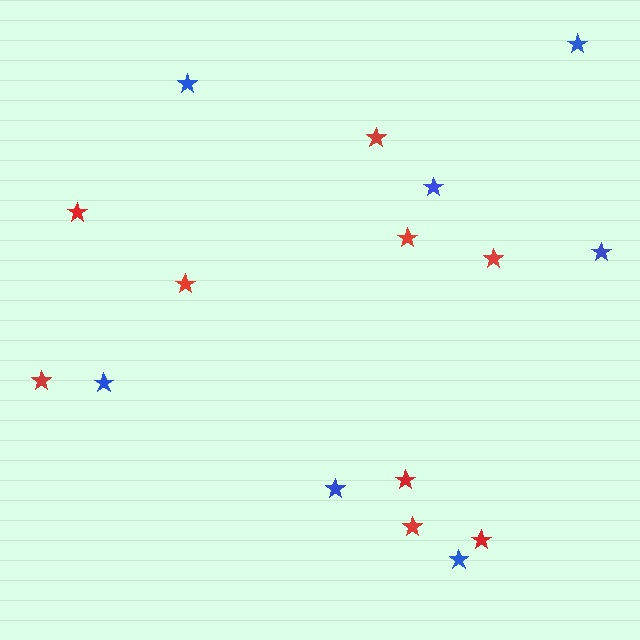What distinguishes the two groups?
There are 2 groups: one group of blue stars (7) and one group of red stars (9).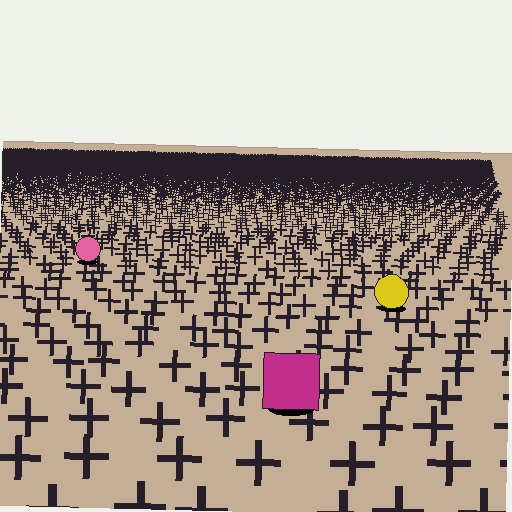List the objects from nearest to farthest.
From nearest to farthest: the magenta square, the yellow circle, the pink circle.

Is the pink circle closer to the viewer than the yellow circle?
No. The yellow circle is closer — you can tell from the texture gradient: the ground texture is coarser near it.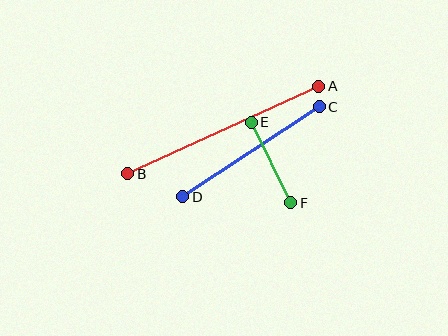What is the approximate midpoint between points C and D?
The midpoint is at approximately (251, 152) pixels.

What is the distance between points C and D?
The distance is approximately 163 pixels.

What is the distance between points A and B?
The distance is approximately 210 pixels.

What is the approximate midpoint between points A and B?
The midpoint is at approximately (223, 130) pixels.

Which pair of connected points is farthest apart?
Points A and B are farthest apart.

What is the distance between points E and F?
The distance is approximately 90 pixels.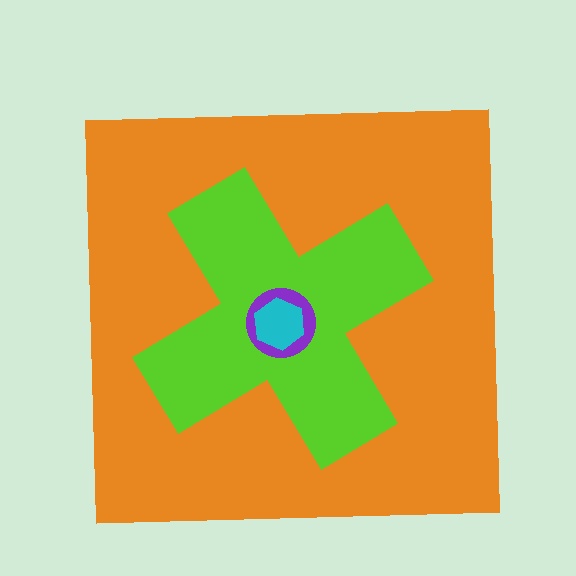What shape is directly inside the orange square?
The lime cross.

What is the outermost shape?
The orange square.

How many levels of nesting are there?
4.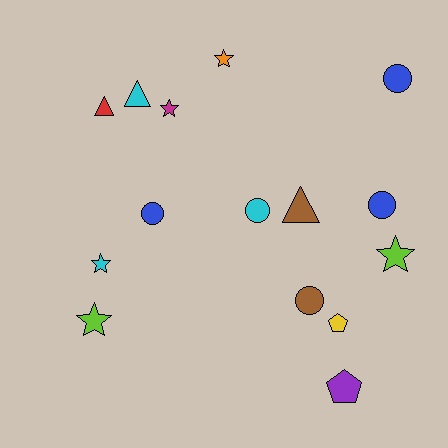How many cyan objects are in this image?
There are 3 cyan objects.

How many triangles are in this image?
There are 3 triangles.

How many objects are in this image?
There are 15 objects.